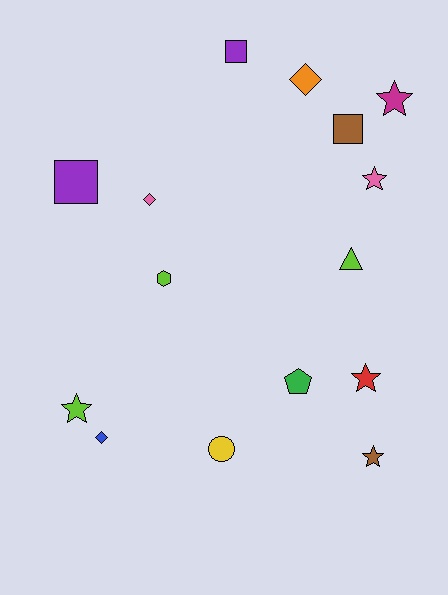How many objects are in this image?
There are 15 objects.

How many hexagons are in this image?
There is 1 hexagon.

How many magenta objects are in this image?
There is 1 magenta object.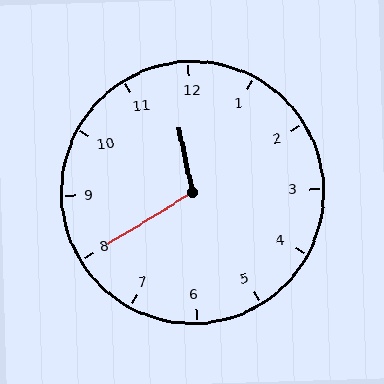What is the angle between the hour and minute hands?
Approximately 110 degrees.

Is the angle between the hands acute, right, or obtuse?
It is obtuse.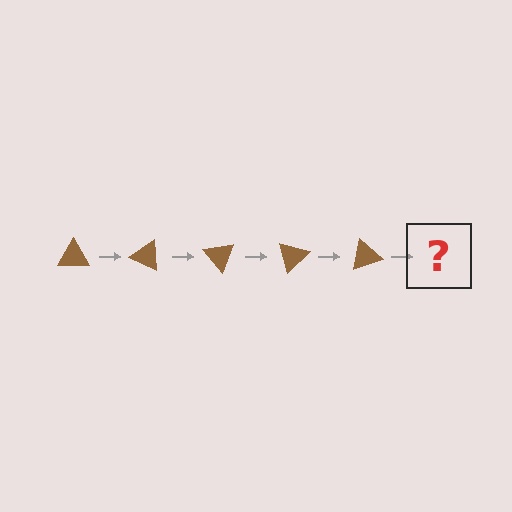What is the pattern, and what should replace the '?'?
The pattern is that the triangle rotates 25 degrees each step. The '?' should be a brown triangle rotated 125 degrees.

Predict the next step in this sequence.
The next step is a brown triangle rotated 125 degrees.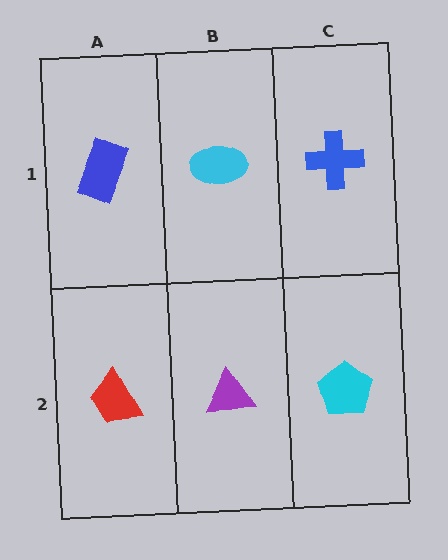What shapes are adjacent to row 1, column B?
A purple triangle (row 2, column B), a blue rectangle (row 1, column A), a blue cross (row 1, column C).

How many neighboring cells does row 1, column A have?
2.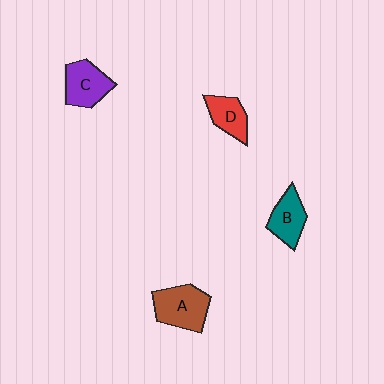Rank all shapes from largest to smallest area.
From largest to smallest: A (brown), C (purple), B (teal), D (red).